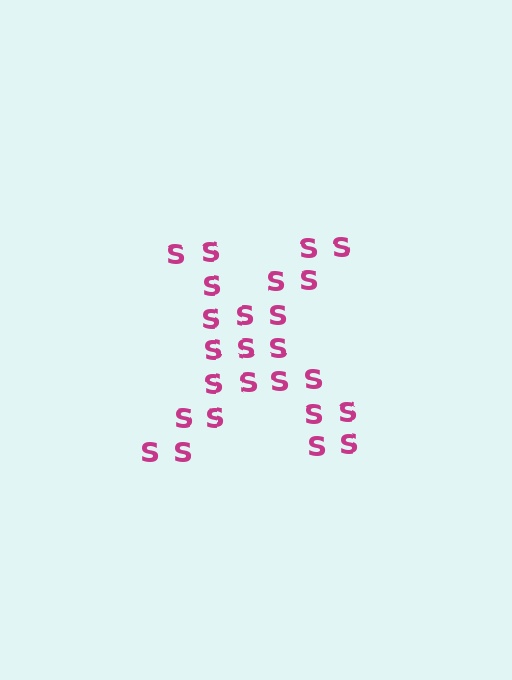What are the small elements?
The small elements are letter S's.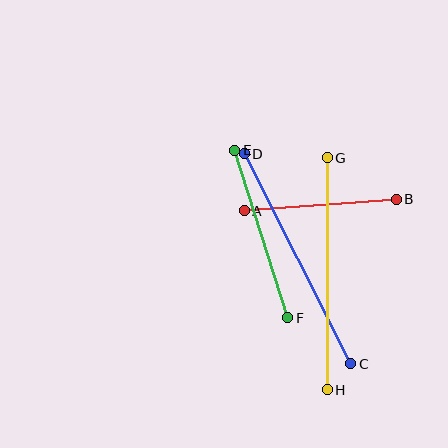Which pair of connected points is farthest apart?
Points C and D are farthest apart.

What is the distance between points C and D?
The distance is approximately 235 pixels.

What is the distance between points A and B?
The distance is approximately 152 pixels.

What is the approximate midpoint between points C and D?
The midpoint is at approximately (298, 259) pixels.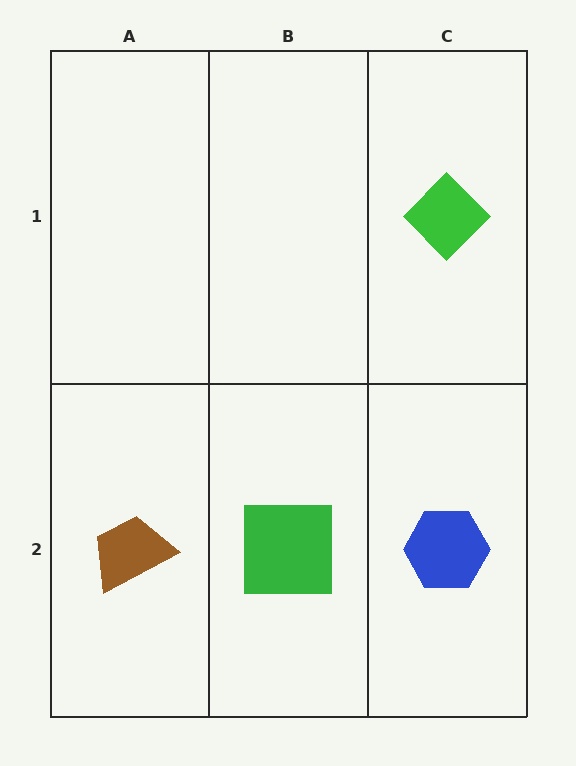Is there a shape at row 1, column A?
No, that cell is empty.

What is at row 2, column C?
A blue hexagon.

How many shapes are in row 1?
1 shape.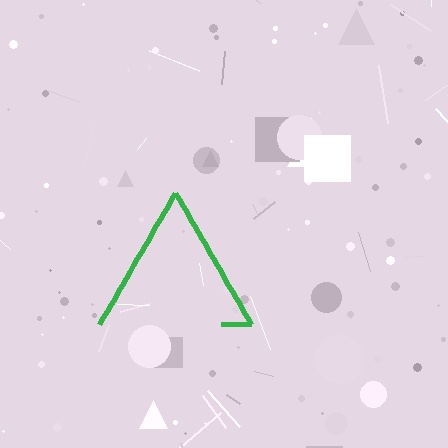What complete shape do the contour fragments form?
The contour fragments form a triangle.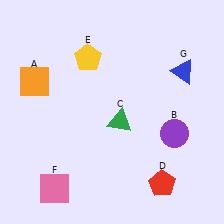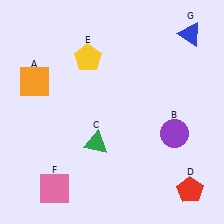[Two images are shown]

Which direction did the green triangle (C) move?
The green triangle (C) moved left.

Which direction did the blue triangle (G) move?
The blue triangle (G) moved up.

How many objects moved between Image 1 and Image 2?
3 objects moved between the two images.